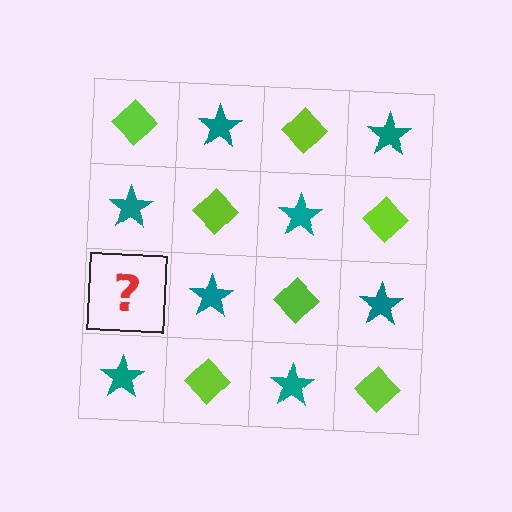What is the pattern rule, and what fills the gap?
The rule is that it alternates lime diamond and teal star in a checkerboard pattern. The gap should be filled with a lime diamond.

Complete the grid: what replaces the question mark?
The question mark should be replaced with a lime diamond.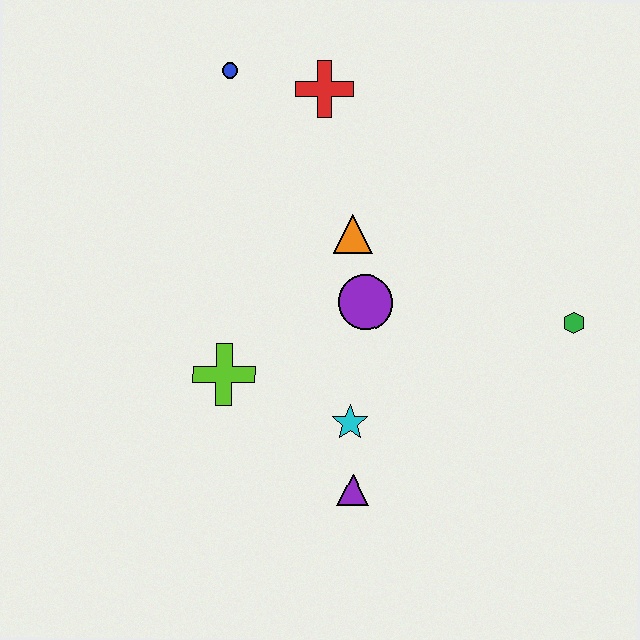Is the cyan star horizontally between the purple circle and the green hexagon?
No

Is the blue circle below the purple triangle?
No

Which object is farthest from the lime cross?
The green hexagon is farthest from the lime cross.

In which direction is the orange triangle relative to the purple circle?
The orange triangle is above the purple circle.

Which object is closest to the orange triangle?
The purple circle is closest to the orange triangle.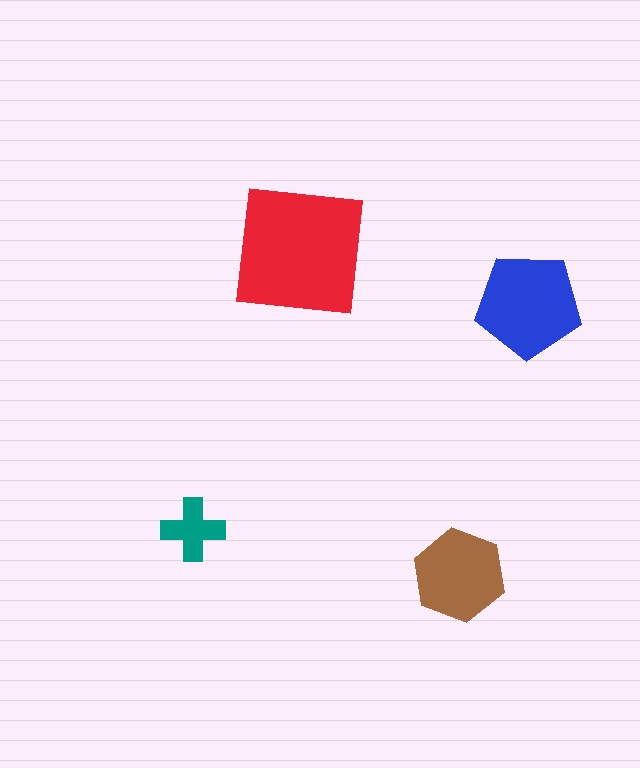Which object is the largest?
The red square.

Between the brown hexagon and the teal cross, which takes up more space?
The brown hexagon.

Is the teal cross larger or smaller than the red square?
Smaller.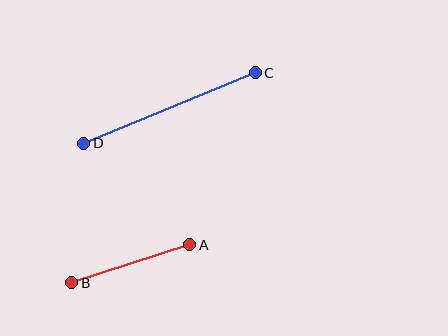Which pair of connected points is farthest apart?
Points C and D are farthest apart.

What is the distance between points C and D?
The distance is approximately 185 pixels.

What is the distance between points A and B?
The distance is approximately 124 pixels.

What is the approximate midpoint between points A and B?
The midpoint is at approximately (131, 264) pixels.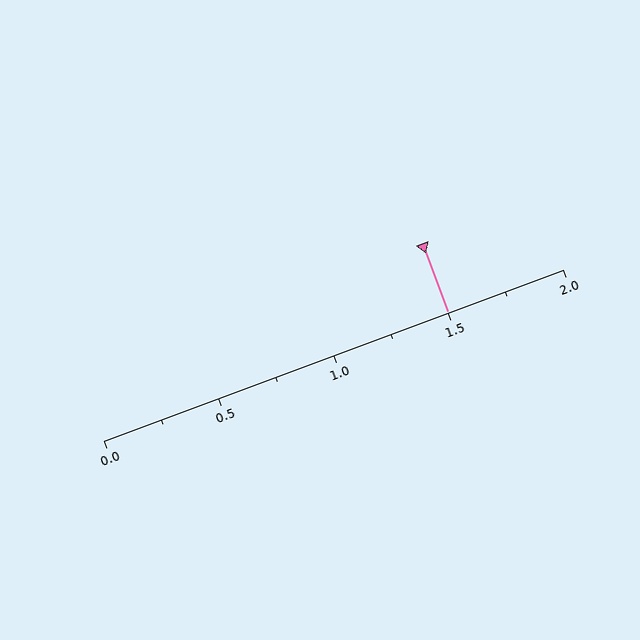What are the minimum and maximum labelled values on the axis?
The axis runs from 0.0 to 2.0.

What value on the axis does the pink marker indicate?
The marker indicates approximately 1.5.